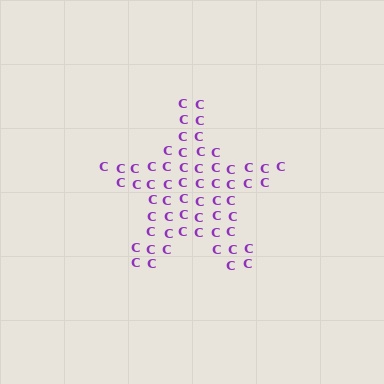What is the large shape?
The large shape is a star.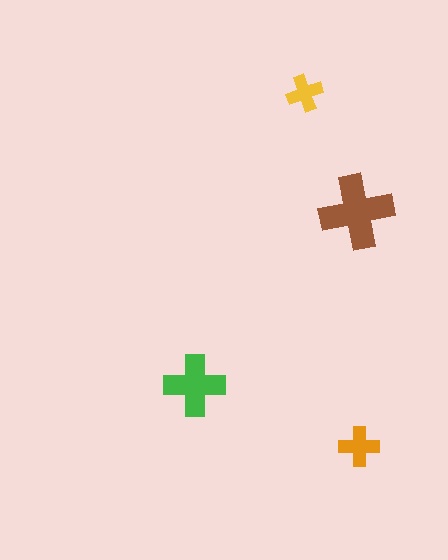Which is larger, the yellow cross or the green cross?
The green one.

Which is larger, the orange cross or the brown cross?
The brown one.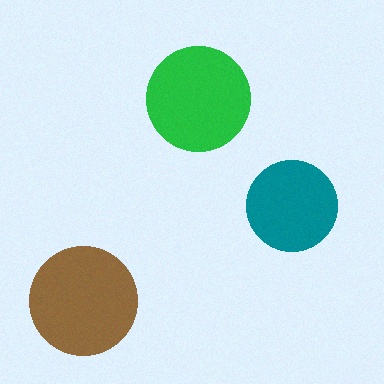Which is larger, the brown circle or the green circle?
The brown one.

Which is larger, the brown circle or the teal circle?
The brown one.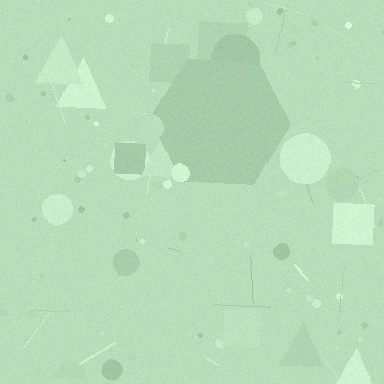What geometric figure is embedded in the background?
A hexagon is embedded in the background.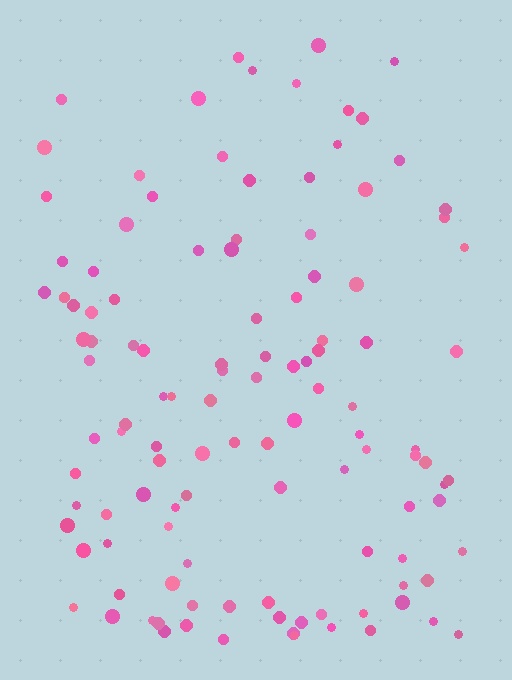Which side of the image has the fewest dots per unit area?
The top.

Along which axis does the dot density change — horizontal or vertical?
Vertical.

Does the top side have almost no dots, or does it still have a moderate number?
Still a moderate number, just noticeably fewer than the bottom.